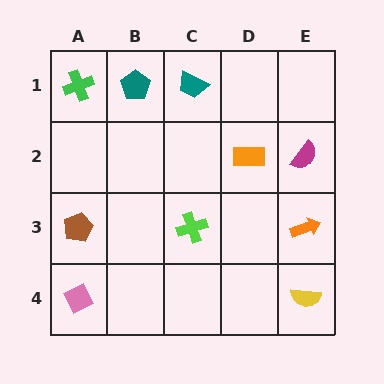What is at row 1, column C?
A teal trapezoid.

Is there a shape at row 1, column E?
No, that cell is empty.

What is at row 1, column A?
A green cross.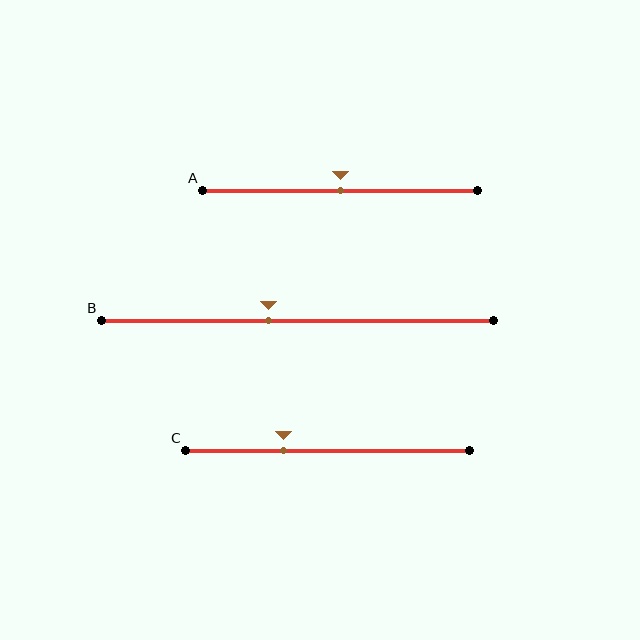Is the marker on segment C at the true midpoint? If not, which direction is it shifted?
No, the marker on segment C is shifted to the left by about 16% of the segment length.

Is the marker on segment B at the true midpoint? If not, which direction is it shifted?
No, the marker on segment B is shifted to the left by about 8% of the segment length.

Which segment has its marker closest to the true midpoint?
Segment A has its marker closest to the true midpoint.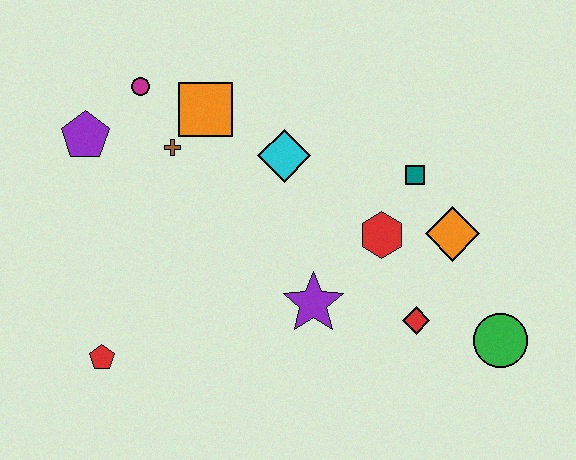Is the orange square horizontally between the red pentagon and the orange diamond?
Yes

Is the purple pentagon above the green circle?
Yes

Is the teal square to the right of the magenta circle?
Yes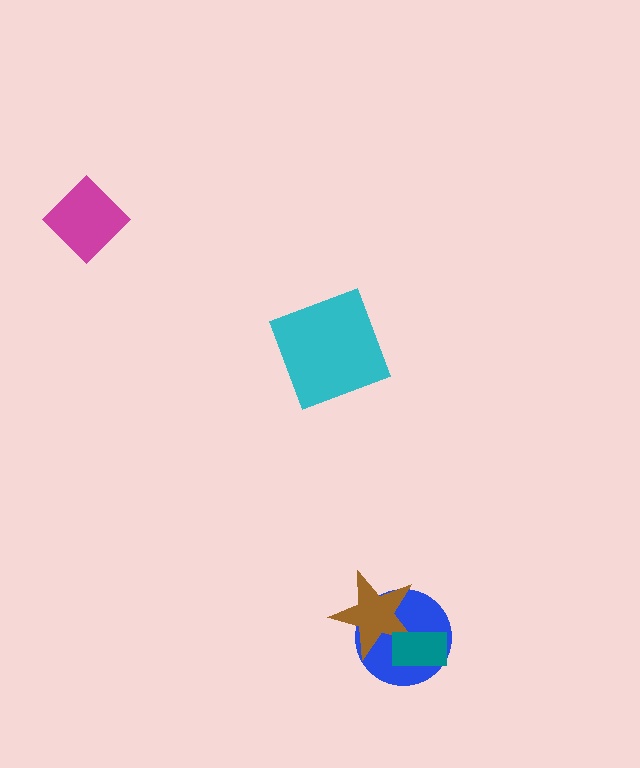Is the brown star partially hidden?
Yes, it is partially covered by another shape.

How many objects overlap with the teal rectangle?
2 objects overlap with the teal rectangle.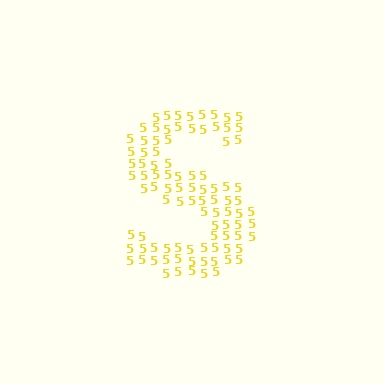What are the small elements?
The small elements are digit 5's.